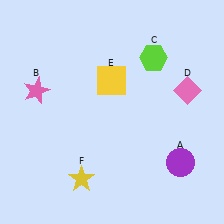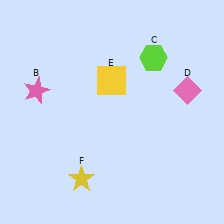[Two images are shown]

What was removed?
The purple circle (A) was removed in Image 2.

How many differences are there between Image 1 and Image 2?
There is 1 difference between the two images.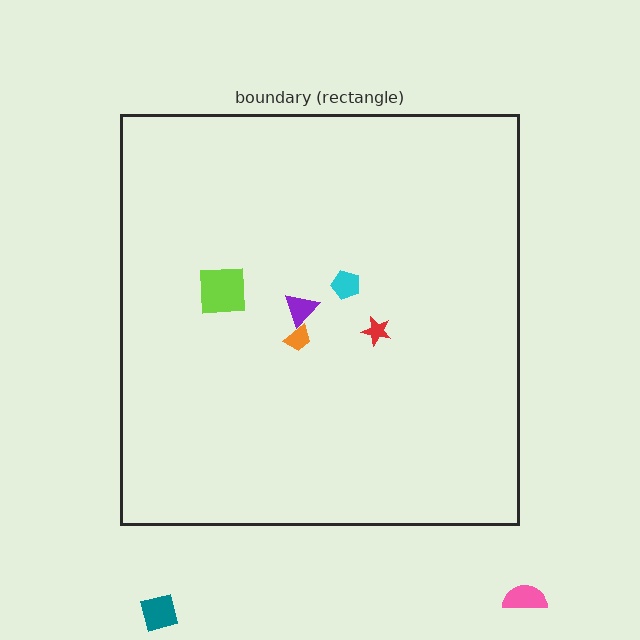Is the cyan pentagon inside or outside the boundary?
Inside.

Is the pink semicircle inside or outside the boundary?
Outside.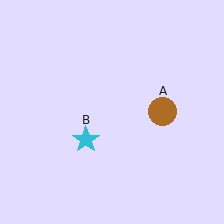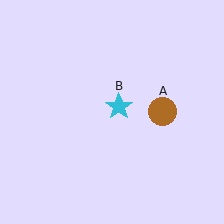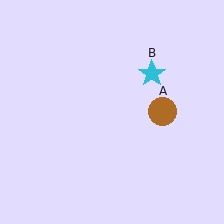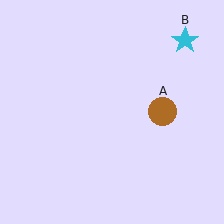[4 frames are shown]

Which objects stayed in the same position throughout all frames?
Brown circle (object A) remained stationary.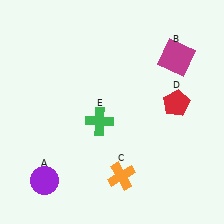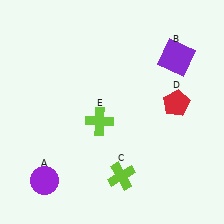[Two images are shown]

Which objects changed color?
B changed from magenta to purple. C changed from orange to lime. E changed from green to lime.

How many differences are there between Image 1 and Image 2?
There are 3 differences between the two images.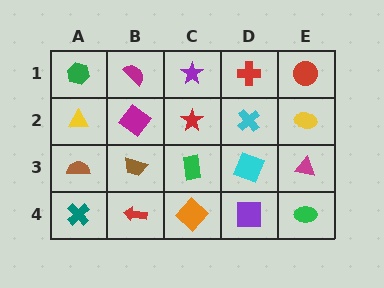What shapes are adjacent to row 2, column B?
A magenta semicircle (row 1, column B), a brown trapezoid (row 3, column B), a yellow triangle (row 2, column A), a red star (row 2, column C).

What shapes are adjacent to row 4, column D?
A cyan square (row 3, column D), an orange diamond (row 4, column C), a green ellipse (row 4, column E).